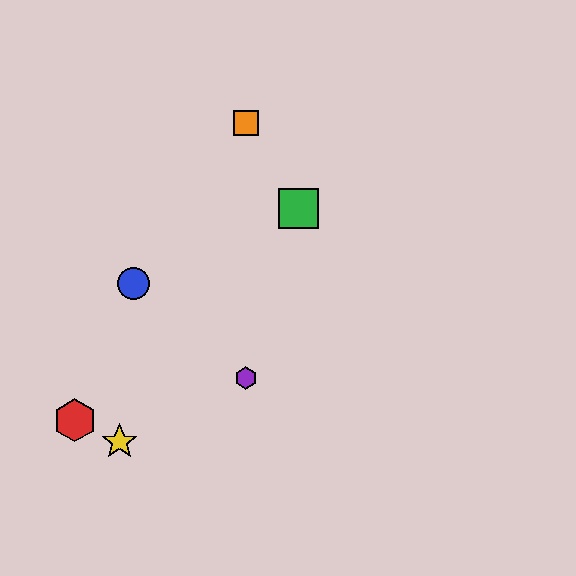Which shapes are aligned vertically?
The purple hexagon, the orange square are aligned vertically.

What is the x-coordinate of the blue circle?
The blue circle is at x≈134.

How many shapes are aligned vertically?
2 shapes (the purple hexagon, the orange square) are aligned vertically.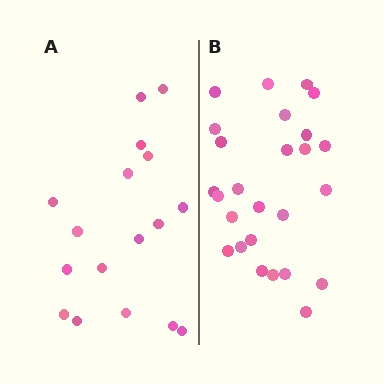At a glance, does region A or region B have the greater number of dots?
Region B (the right region) has more dots.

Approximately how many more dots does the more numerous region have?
Region B has roughly 8 or so more dots than region A.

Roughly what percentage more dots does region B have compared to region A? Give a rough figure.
About 55% more.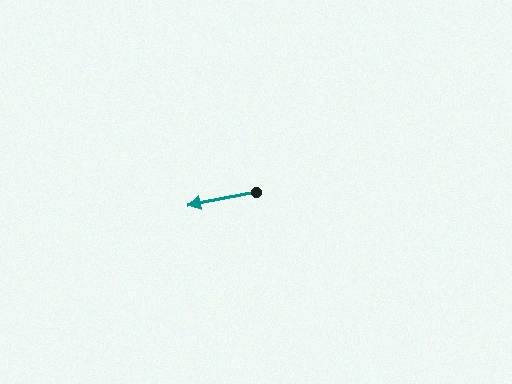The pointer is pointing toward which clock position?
Roughly 9 o'clock.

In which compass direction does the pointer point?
West.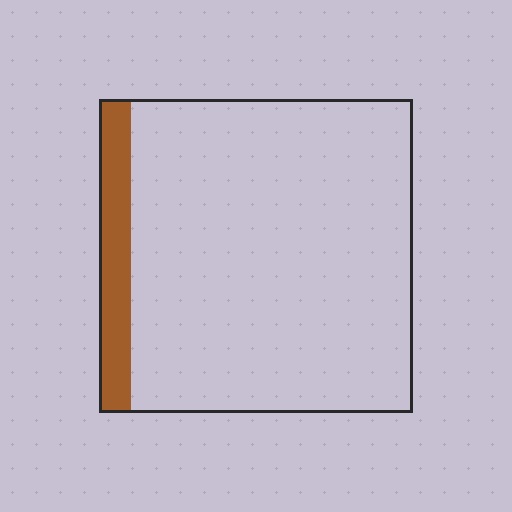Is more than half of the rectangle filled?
No.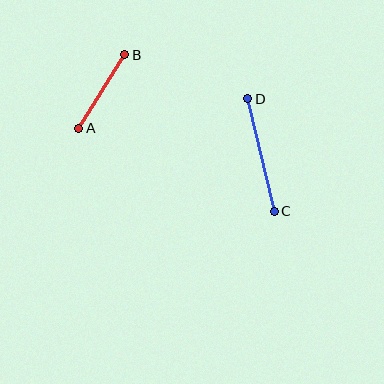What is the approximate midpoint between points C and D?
The midpoint is at approximately (261, 155) pixels.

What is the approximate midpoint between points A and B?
The midpoint is at approximately (102, 91) pixels.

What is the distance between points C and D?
The distance is approximately 116 pixels.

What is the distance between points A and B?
The distance is approximately 87 pixels.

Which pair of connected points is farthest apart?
Points C and D are farthest apart.